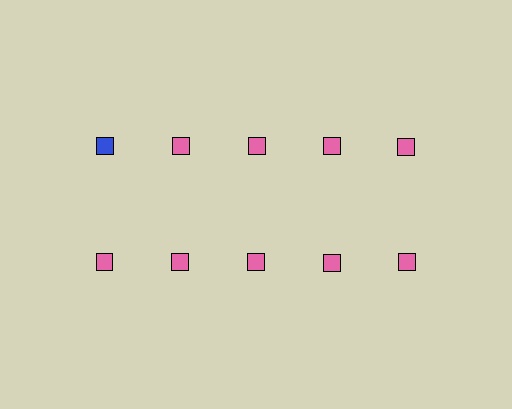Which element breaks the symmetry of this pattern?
The blue square in the top row, leftmost column breaks the symmetry. All other shapes are pink squares.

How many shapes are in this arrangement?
There are 10 shapes arranged in a grid pattern.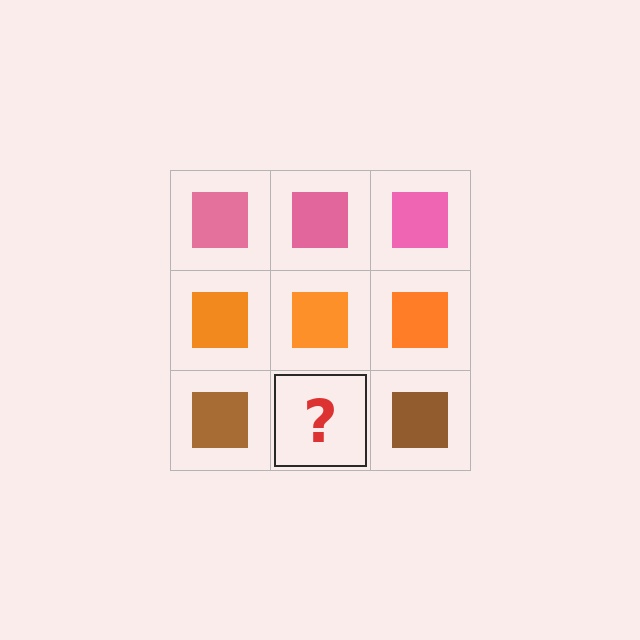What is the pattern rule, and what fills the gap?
The rule is that each row has a consistent color. The gap should be filled with a brown square.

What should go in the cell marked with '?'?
The missing cell should contain a brown square.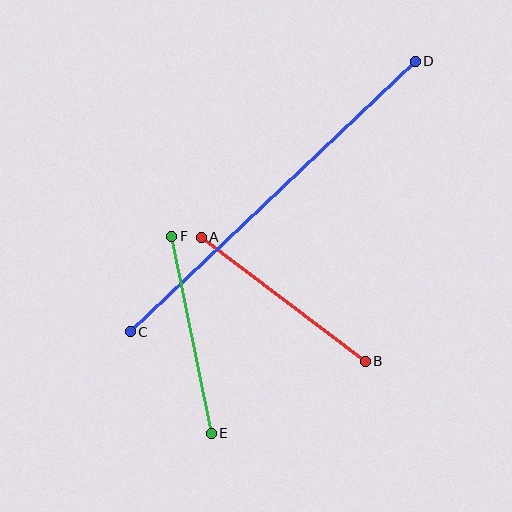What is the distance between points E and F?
The distance is approximately 201 pixels.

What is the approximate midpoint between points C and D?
The midpoint is at approximately (273, 197) pixels.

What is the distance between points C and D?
The distance is approximately 393 pixels.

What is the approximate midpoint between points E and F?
The midpoint is at approximately (192, 335) pixels.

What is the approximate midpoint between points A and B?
The midpoint is at approximately (283, 299) pixels.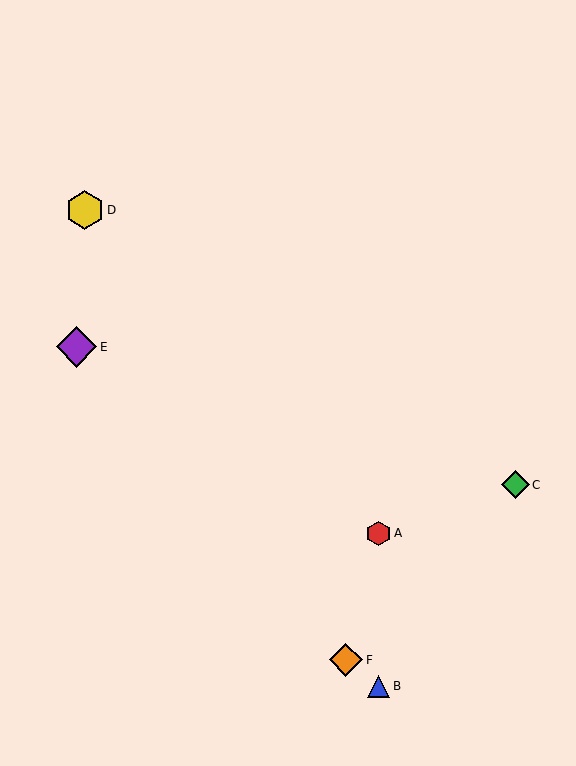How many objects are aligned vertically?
2 objects (A, B) are aligned vertically.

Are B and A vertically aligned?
Yes, both are at x≈378.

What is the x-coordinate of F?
Object F is at x≈346.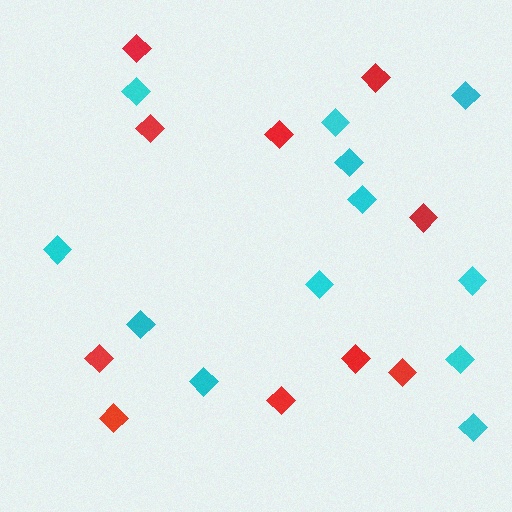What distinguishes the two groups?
There are 2 groups: one group of cyan diamonds (12) and one group of red diamonds (10).